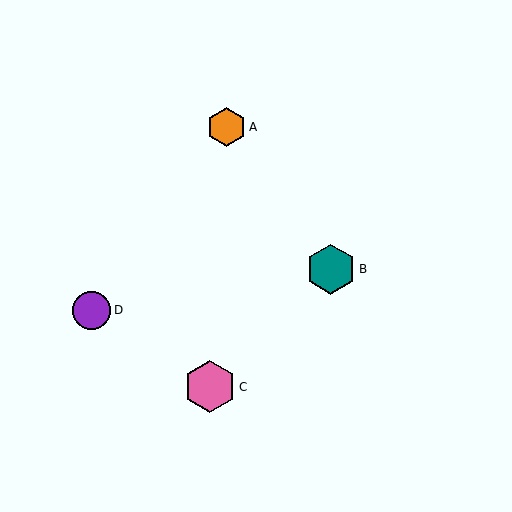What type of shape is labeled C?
Shape C is a pink hexagon.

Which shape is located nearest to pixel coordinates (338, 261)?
The teal hexagon (labeled B) at (331, 269) is nearest to that location.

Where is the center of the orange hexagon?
The center of the orange hexagon is at (227, 127).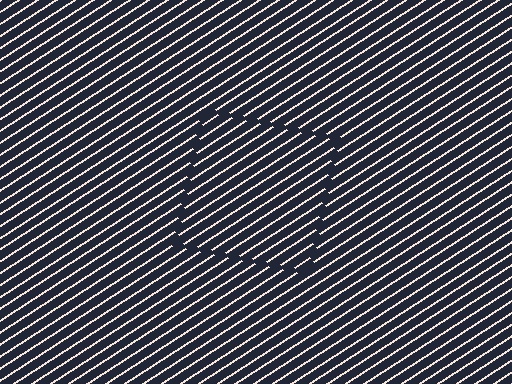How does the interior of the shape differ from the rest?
The interior of the shape contains the same grating, shifted by half a period — the contour is defined by the phase discontinuity where line-ends from the inner and outer gratings abut.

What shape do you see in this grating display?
An illusory square. The interior of the shape contains the same grating, shifted by half a period — the contour is defined by the phase discontinuity where line-ends from the inner and outer gratings abut.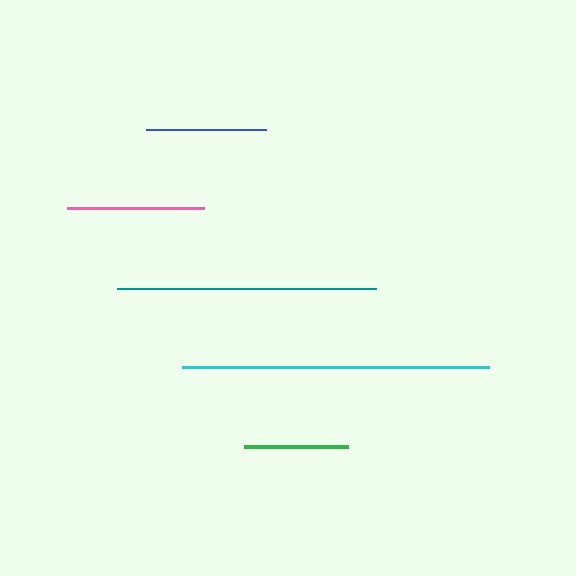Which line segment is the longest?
The cyan line is the longest at approximately 307 pixels.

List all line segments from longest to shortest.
From longest to shortest: cyan, teal, pink, blue, green.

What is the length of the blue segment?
The blue segment is approximately 120 pixels long.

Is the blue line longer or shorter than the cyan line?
The cyan line is longer than the blue line.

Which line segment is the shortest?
The green line is the shortest at approximately 104 pixels.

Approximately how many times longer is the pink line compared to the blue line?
The pink line is approximately 1.1 times the length of the blue line.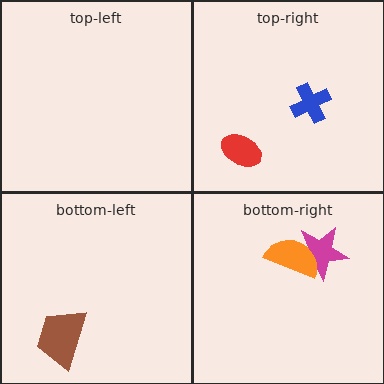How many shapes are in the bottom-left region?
1.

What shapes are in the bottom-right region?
The magenta star, the orange semicircle.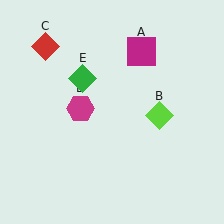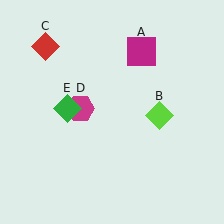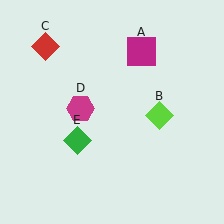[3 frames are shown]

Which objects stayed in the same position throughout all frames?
Magenta square (object A) and lime diamond (object B) and red diamond (object C) and magenta hexagon (object D) remained stationary.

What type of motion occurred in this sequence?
The green diamond (object E) rotated counterclockwise around the center of the scene.